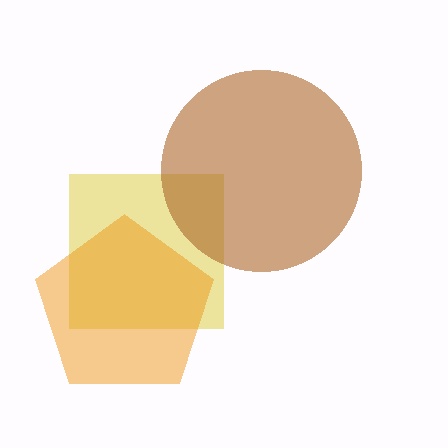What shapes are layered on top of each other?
The layered shapes are: a yellow square, an orange pentagon, a brown circle.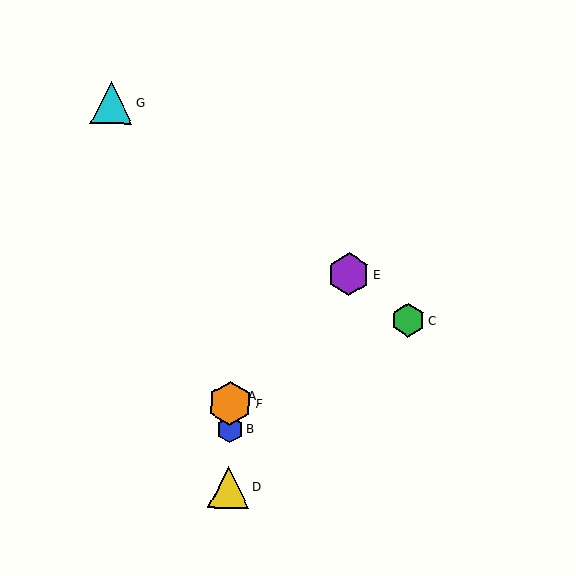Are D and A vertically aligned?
Yes, both are at x≈229.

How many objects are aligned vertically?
4 objects (A, B, D, F) are aligned vertically.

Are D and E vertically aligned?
No, D is at x≈229 and E is at x≈349.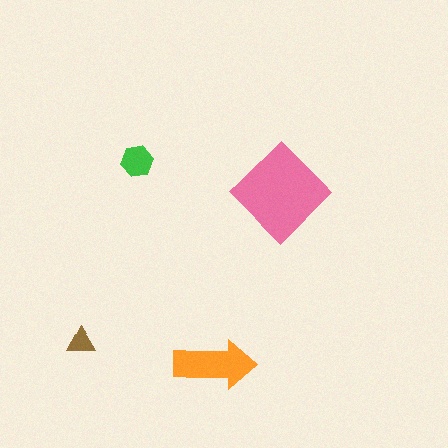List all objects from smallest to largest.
The brown triangle, the green hexagon, the orange arrow, the pink diamond.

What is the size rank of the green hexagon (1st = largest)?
3rd.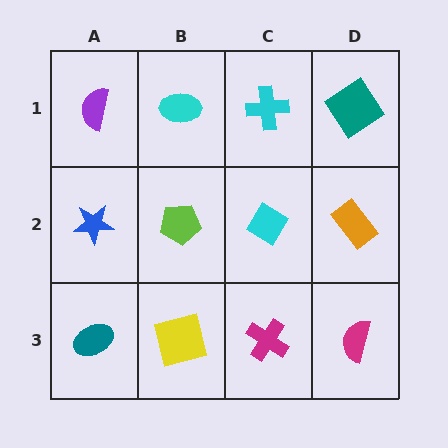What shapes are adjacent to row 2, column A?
A purple semicircle (row 1, column A), a teal ellipse (row 3, column A), a lime pentagon (row 2, column B).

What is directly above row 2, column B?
A cyan ellipse.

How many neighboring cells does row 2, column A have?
3.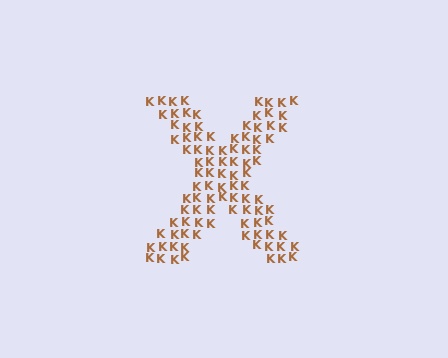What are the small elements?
The small elements are letter K's.